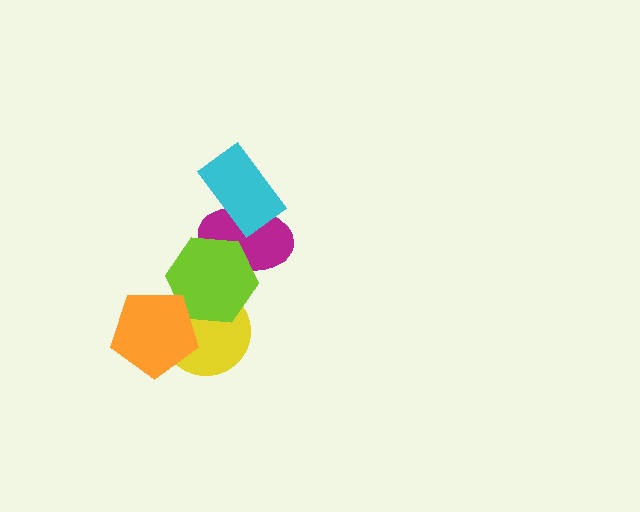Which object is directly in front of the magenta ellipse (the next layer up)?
The lime hexagon is directly in front of the magenta ellipse.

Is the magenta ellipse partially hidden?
Yes, it is partially covered by another shape.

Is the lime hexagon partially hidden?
Yes, it is partially covered by another shape.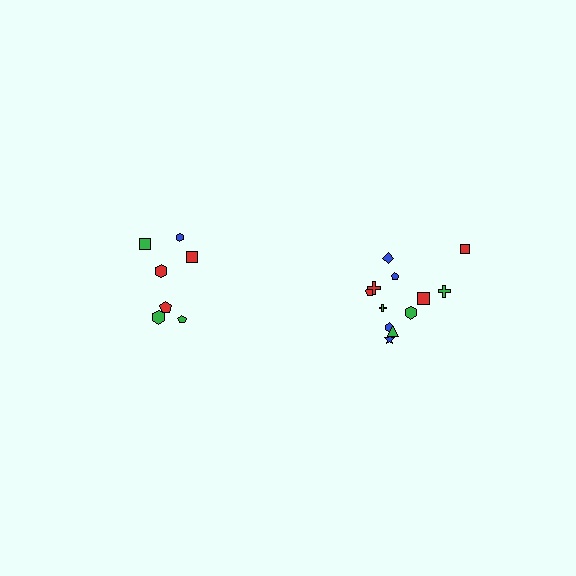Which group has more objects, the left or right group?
The right group.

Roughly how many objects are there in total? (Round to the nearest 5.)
Roughly 20 objects in total.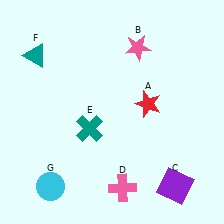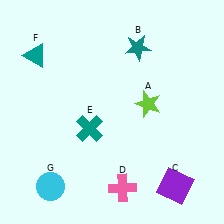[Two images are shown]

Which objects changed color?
A changed from red to lime. B changed from pink to teal.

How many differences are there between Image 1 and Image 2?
There are 2 differences between the two images.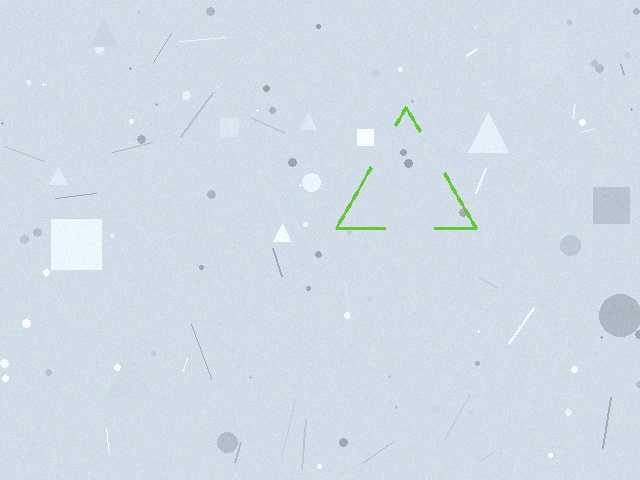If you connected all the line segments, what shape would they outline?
They would outline a triangle.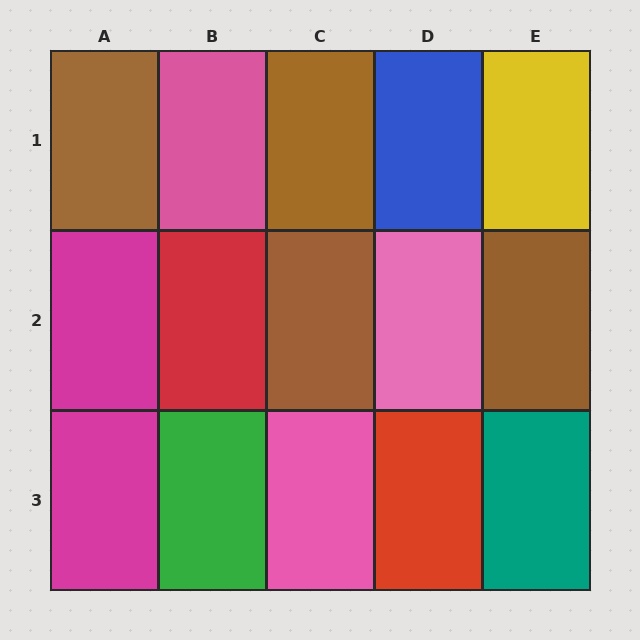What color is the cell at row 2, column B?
Red.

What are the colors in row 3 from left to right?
Magenta, green, pink, red, teal.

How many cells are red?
2 cells are red.